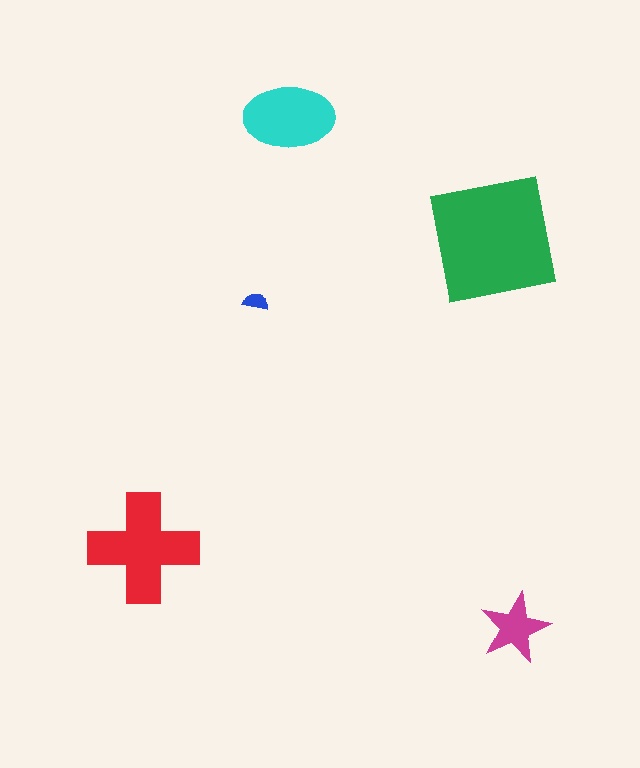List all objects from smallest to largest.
The blue semicircle, the magenta star, the cyan ellipse, the red cross, the green square.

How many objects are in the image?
There are 5 objects in the image.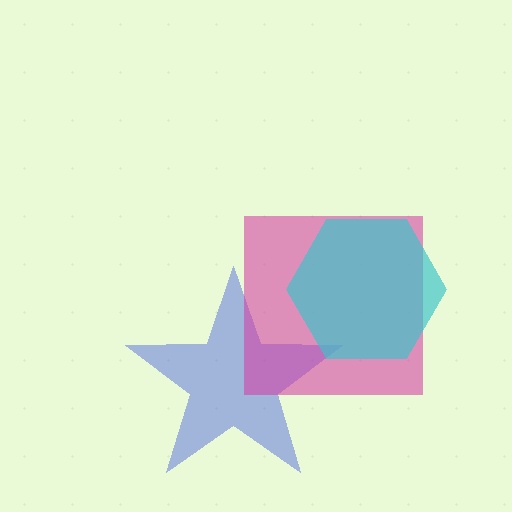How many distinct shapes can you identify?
There are 3 distinct shapes: a blue star, a magenta square, a cyan hexagon.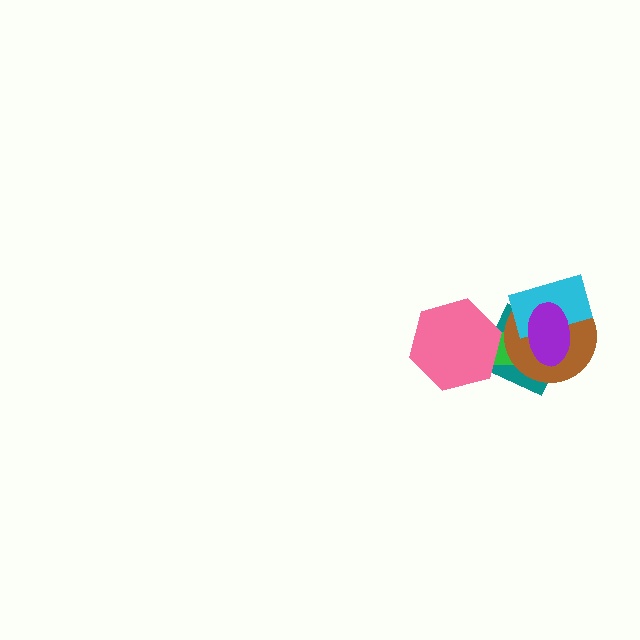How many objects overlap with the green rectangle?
4 objects overlap with the green rectangle.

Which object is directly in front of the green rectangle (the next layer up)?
The pink hexagon is directly in front of the green rectangle.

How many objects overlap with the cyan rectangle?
3 objects overlap with the cyan rectangle.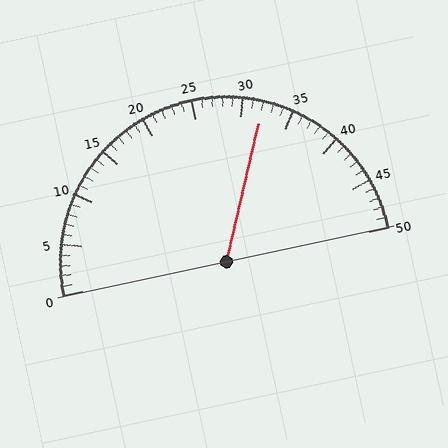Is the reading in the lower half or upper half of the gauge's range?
The reading is in the upper half of the range (0 to 50).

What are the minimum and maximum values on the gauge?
The gauge ranges from 0 to 50.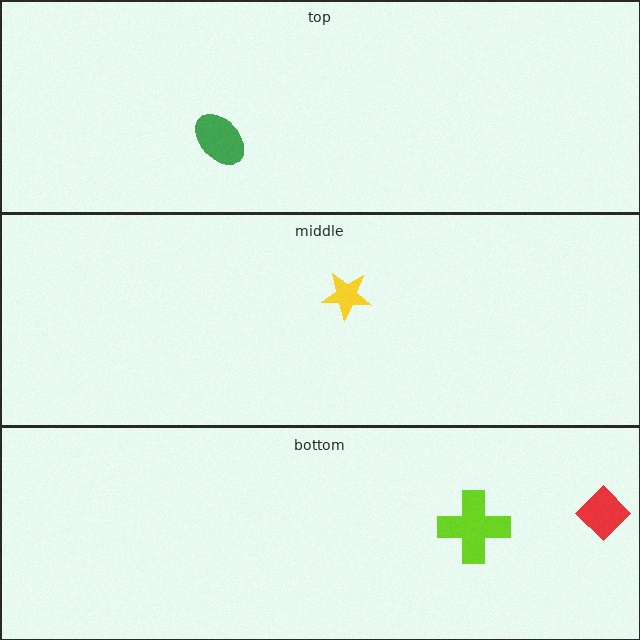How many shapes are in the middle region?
1.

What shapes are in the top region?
The green ellipse.